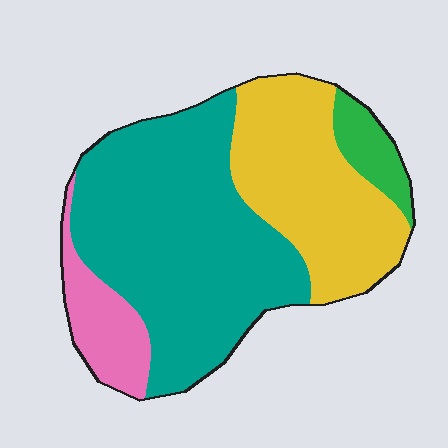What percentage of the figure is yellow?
Yellow covers around 30% of the figure.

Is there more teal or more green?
Teal.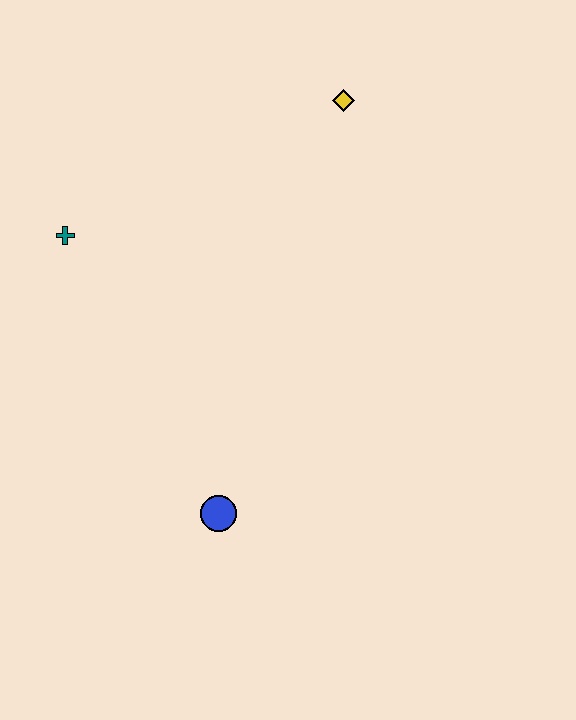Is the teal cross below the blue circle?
No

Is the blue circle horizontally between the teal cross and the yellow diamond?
Yes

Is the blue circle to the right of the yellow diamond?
No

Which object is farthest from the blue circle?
The yellow diamond is farthest from the blue circle.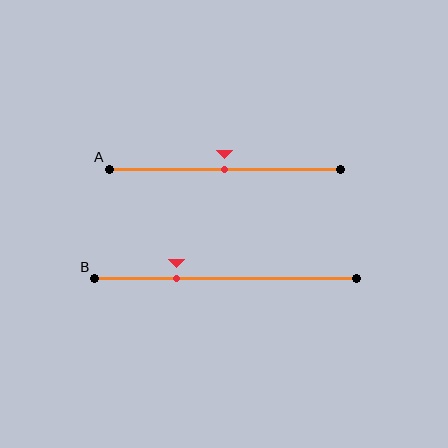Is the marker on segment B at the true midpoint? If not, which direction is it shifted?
No, the marker on segment B is shifted to the left by about 19% of the segment length.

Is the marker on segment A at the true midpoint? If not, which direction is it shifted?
Yes, the marker on segment A is at the true midpoint.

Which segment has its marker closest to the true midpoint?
Segment A has its marker closest to the true midpoint.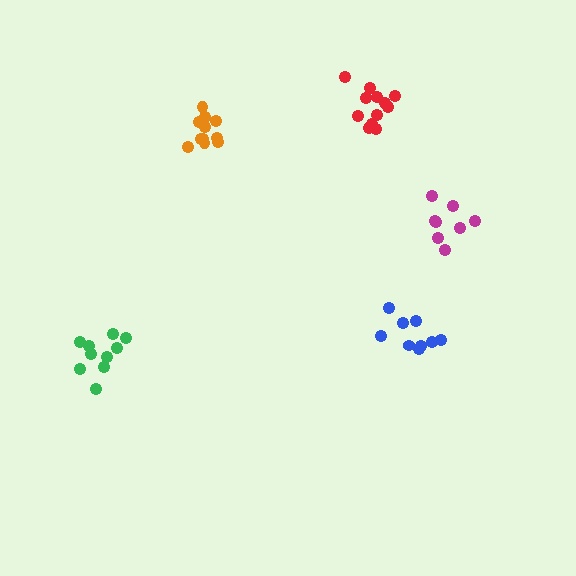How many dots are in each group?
Group 1: 11 dots, Group 2: 8 dots, Group 3: 10 dots, Group 4: 12 dots, Group 5: 9 dots (50 total).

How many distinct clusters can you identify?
There are 5 distinct clusters.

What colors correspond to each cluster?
The clusters are colored: orange, magenta, green, red, blue.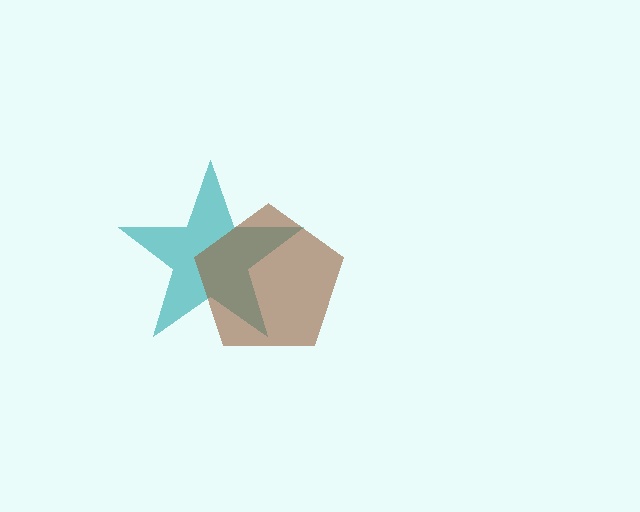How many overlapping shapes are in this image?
There are 2 overlapping shapes in the image.